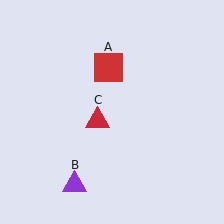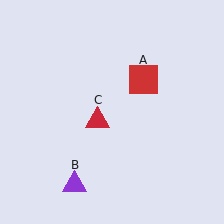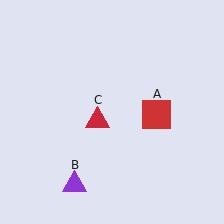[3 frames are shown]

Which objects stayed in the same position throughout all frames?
Purple triangle (object B) and red triangle (object C) remained stationary.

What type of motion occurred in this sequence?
The red square (object A) rotated clockwise around the center of the scene.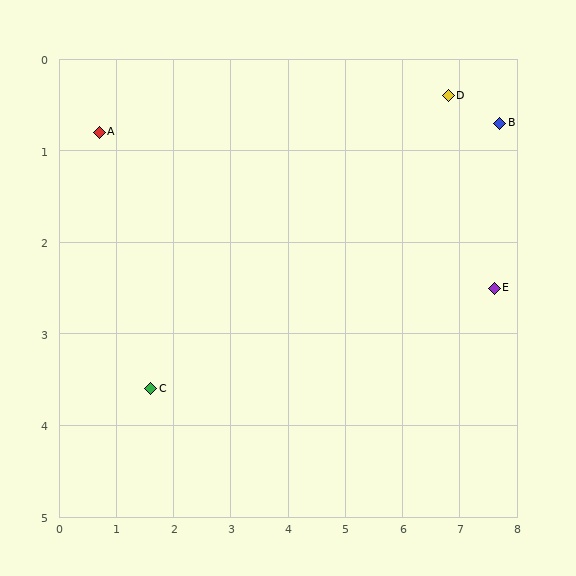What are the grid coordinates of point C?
Point C is at approximately (1.6, 3.6).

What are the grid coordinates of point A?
Point A is at approximately (0.7, 0.8).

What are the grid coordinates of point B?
Point B is at approximately (7.7, 0.7).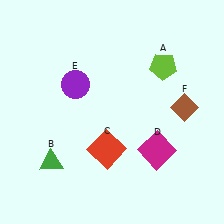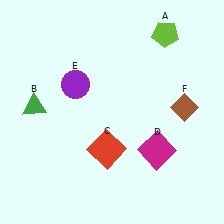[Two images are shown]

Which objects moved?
The objects that moved are: the lime pentagon (A), the green triangle (B).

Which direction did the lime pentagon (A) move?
The lime pentagon (A) moved up.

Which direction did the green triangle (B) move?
The green triangle (B) moved up.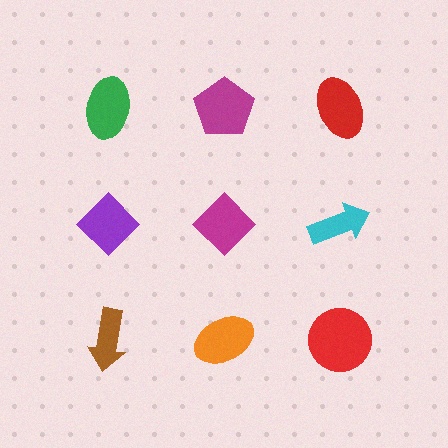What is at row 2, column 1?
A purple diamond.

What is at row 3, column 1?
A brown arrow.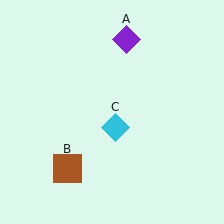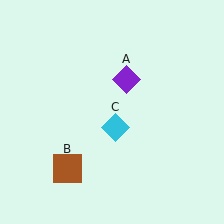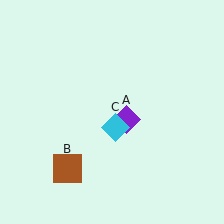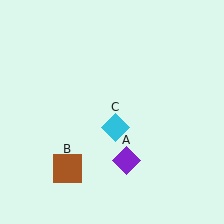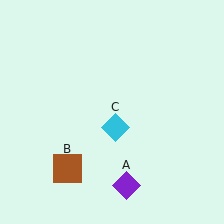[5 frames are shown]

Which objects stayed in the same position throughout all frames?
Brown square (object B) and cyan diamond (object C) remained stationary.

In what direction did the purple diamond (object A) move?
The purple diamond (object A) moved down.